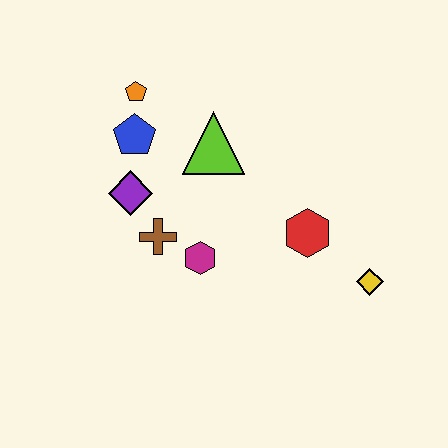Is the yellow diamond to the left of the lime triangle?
No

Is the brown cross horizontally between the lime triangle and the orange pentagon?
Yes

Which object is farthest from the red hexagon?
The orange pentagon is farthest from the red hexagon.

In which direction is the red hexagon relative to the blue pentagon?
The red hexagon is to the right of the blue pentagon.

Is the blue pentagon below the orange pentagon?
Yes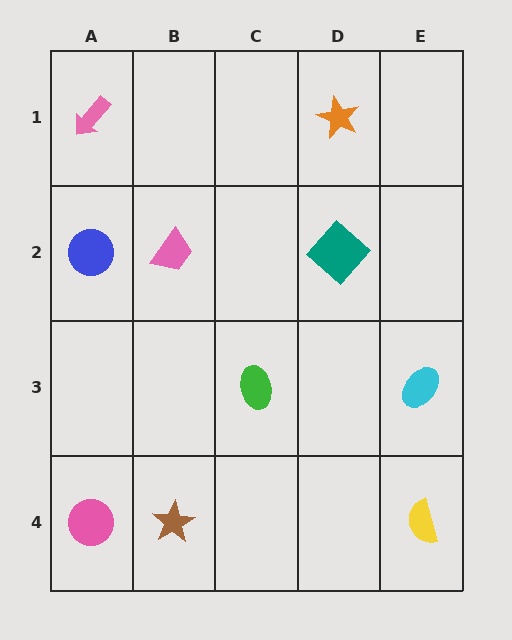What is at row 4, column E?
A yellow semicircle.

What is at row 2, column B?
A pink trapezoid.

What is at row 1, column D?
An orange star.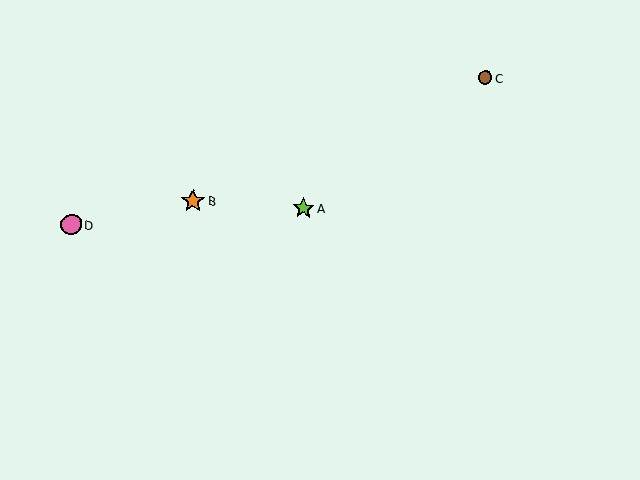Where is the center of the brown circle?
The center of the brown circle is at (485, 78).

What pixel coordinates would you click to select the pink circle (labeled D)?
Click at (71, 225) to select the pink circle D.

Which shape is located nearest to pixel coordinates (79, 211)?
The pink circle (labeled D) at (71, 225) is nearest to that location.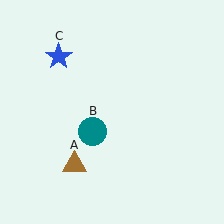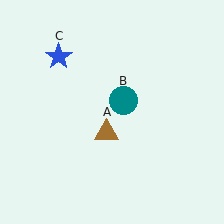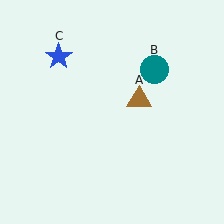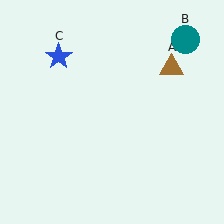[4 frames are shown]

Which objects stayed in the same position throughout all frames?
Blue star (object C) remained stationary.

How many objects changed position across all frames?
2 objects changed position: brown triangle (object A), teal circle (object B).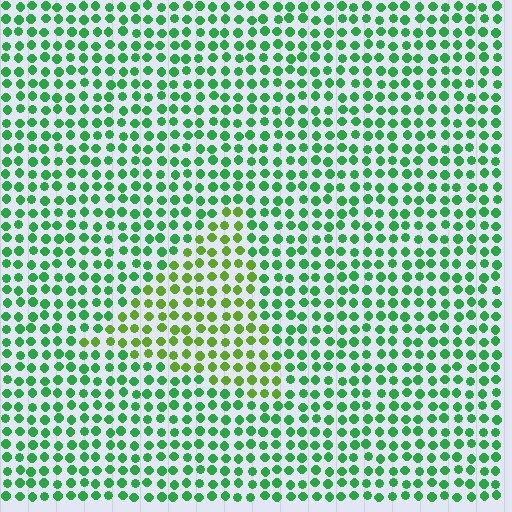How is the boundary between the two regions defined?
The boundary is defined purely by a slight shift in hue (about 38 degrees). Spacing, size, and orientation are identical on both sides.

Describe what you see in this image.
The image is filled with small green elements in a uniform arrangement. A triangle-shaped region is visible where the elements are tinted to a slightly different hue, forming a subtle color boundary.